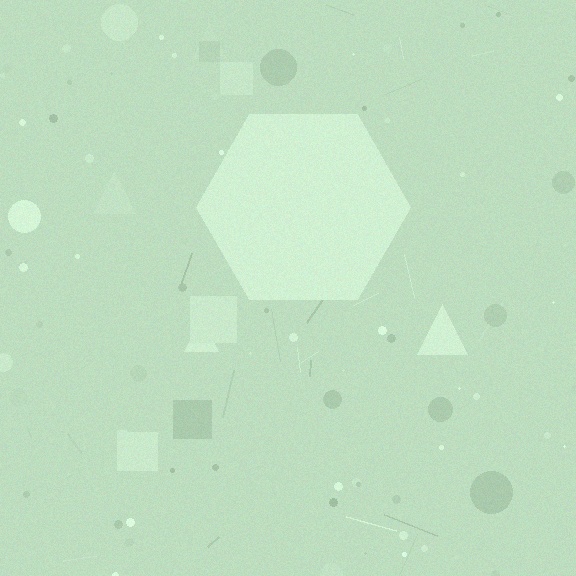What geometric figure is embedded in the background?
A hexagon is embedded in the background.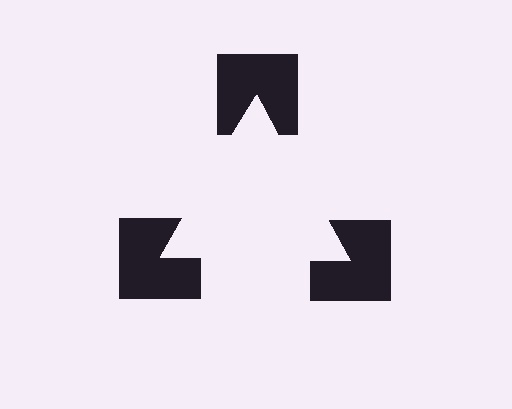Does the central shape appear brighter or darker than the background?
It typically appears slightly brighter than the background, even though no actual brightness change is drawn.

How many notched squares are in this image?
There are 3 — one at each vertex of the illusory triangle.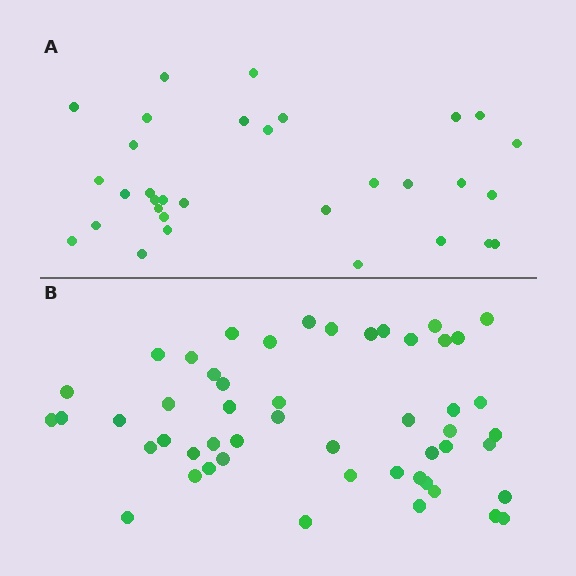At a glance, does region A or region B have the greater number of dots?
Region B (the bottom region) has more dots.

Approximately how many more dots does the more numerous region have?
Region B has approximately 20 more dots than region A.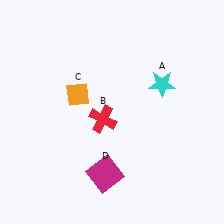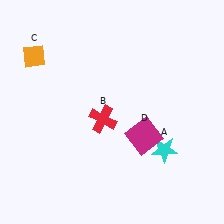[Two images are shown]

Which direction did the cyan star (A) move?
The cyan star (A) moved down.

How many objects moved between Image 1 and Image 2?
3 objects moved between the two images.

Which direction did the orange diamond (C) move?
The orange diamond (C) moved left.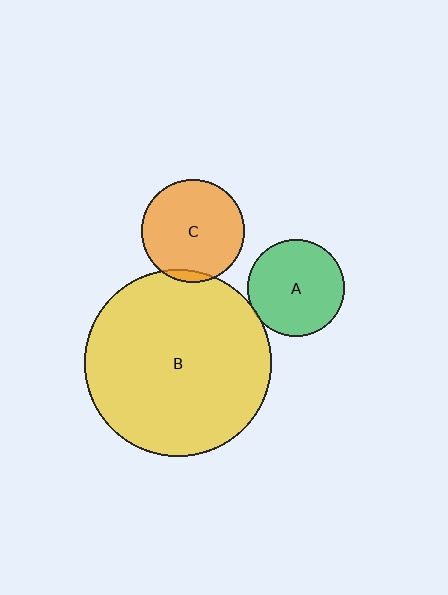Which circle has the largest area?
Circle B (yellow).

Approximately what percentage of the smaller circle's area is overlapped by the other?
Approximately 5%.